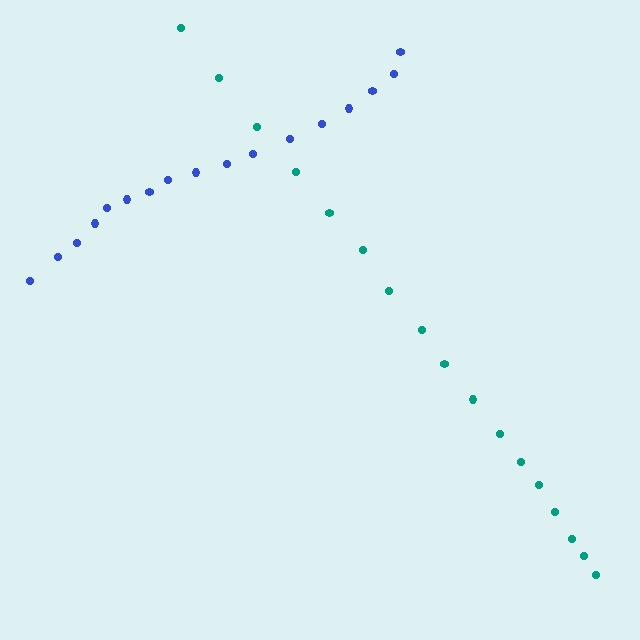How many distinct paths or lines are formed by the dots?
There are 2 distinct paths.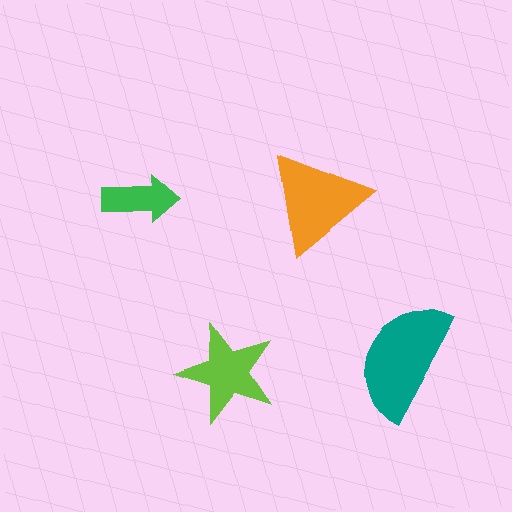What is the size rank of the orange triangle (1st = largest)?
2nd.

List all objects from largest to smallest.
The teal semicircle, the orange triangle, the lime star, the green arrow.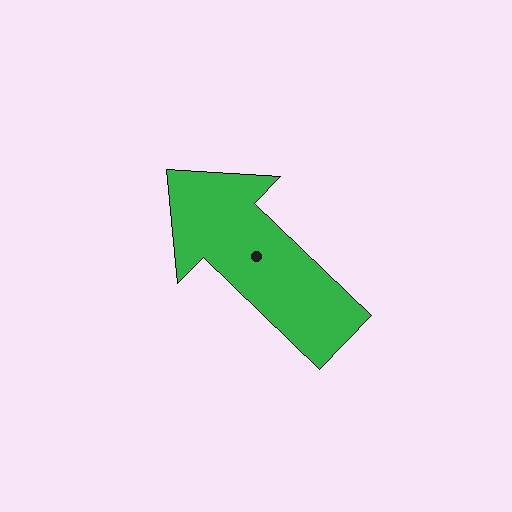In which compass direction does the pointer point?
Northwest.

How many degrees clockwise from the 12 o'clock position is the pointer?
Approximately 314 degrees.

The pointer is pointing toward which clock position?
Roughly 10 o'clock.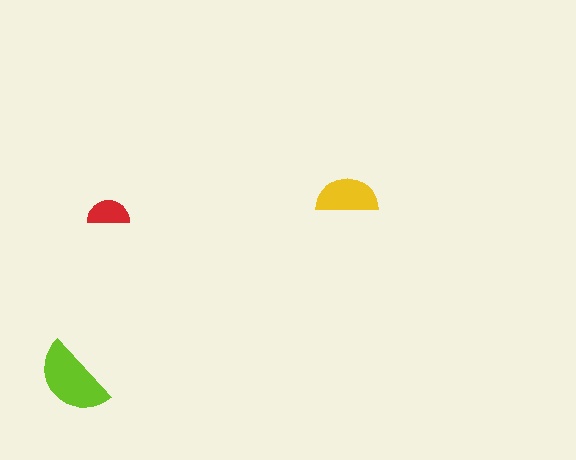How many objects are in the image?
There are 3 objects in the image.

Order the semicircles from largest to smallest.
the lime one, the yellow one, the red one.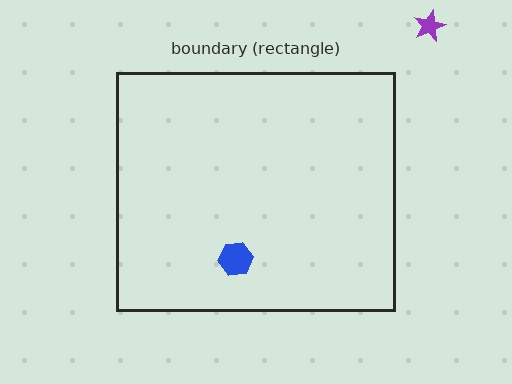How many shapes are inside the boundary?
1 inside, 1 outside.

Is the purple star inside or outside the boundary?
Outside.